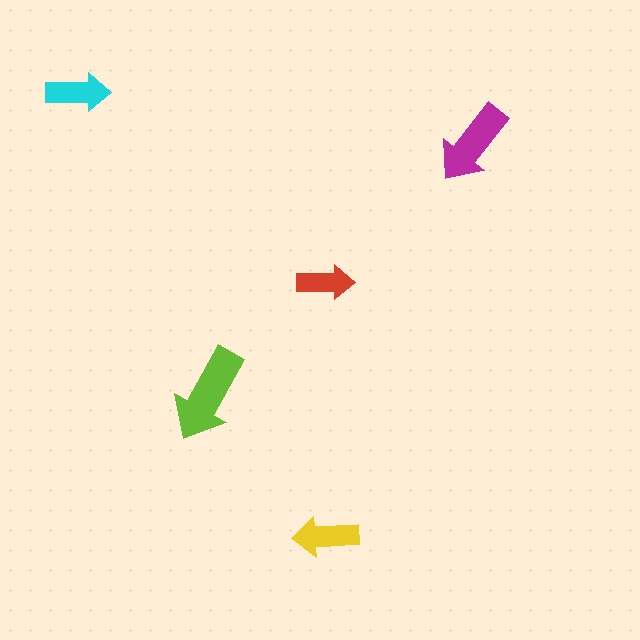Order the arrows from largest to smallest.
the lime one, the magenta one, the yellow one, the cyan one, the red one.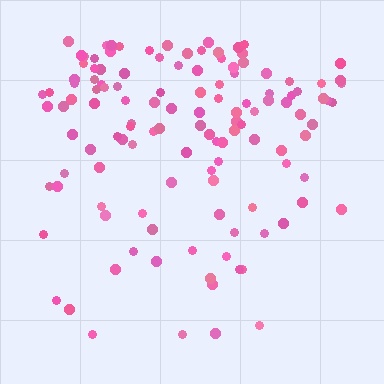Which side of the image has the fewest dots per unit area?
The bottom.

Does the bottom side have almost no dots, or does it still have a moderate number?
Still a moderate number, just noticeably fewer than the top.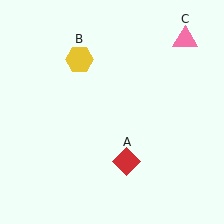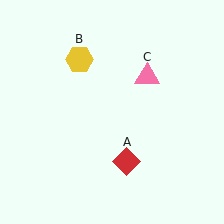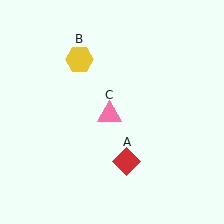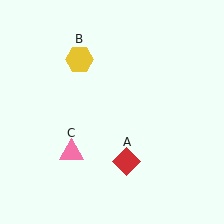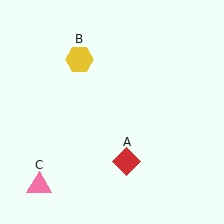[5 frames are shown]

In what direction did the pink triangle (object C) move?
The pink triangle (object C) moved down and to the left.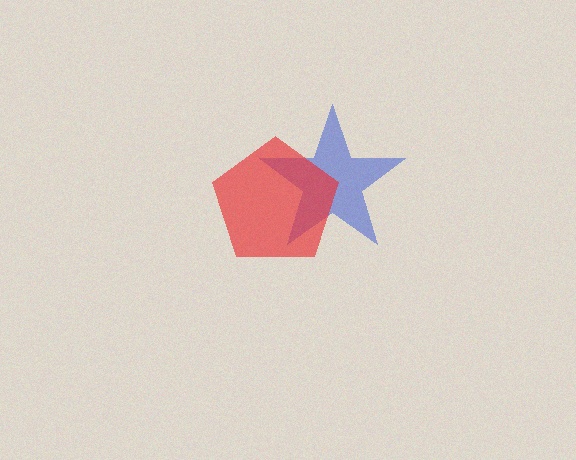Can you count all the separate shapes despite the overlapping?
Yes, there are 2 separate shapes.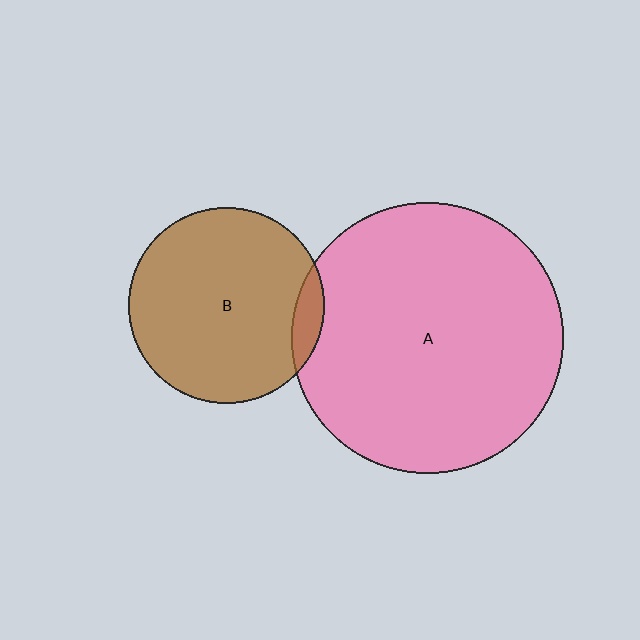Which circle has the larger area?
Circle A (pink).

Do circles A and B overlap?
Yes.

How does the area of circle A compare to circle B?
Approximately 1.9 times.